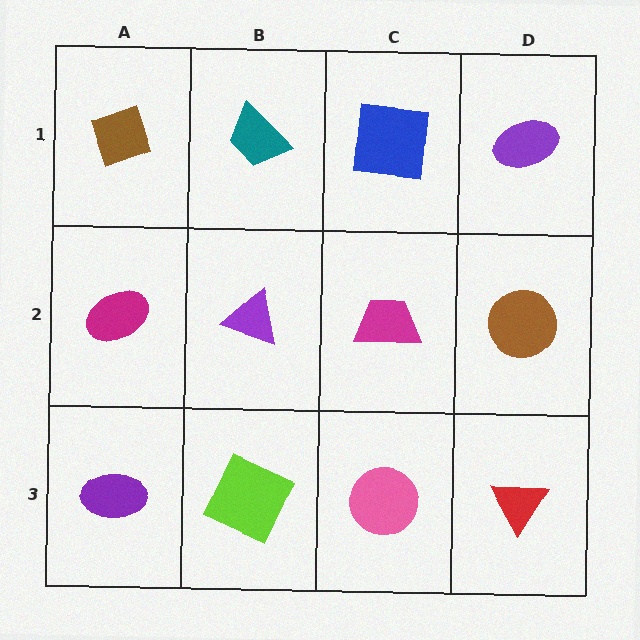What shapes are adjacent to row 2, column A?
A brown diamond (row 1, column A), a purple ellipse (row 3, column A), a purple triangle (row 2, column B).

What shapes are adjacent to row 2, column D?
A purple ellipse (row 1, column D), a red triangle (row 3, column D), a magenta trapezoid (row 2, column C).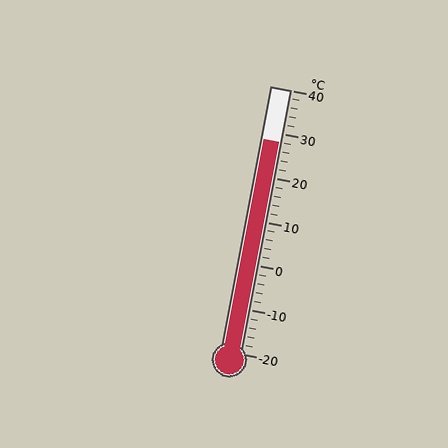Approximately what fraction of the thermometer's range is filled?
The thermometer is filled to approximately 80% of its range.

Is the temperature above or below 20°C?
The temperature is above 20°C.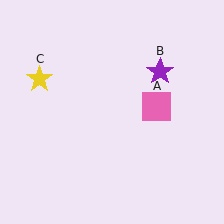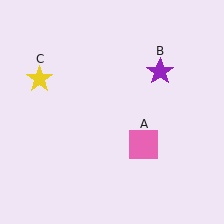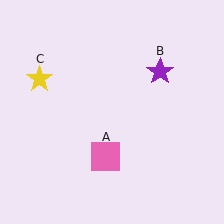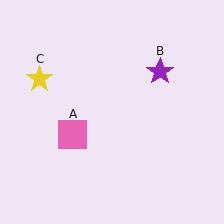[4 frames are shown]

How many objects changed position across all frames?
1 object changed position: pink square (object A).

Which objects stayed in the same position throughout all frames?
Purple star (object B) and yellow star (object C) remained stationary.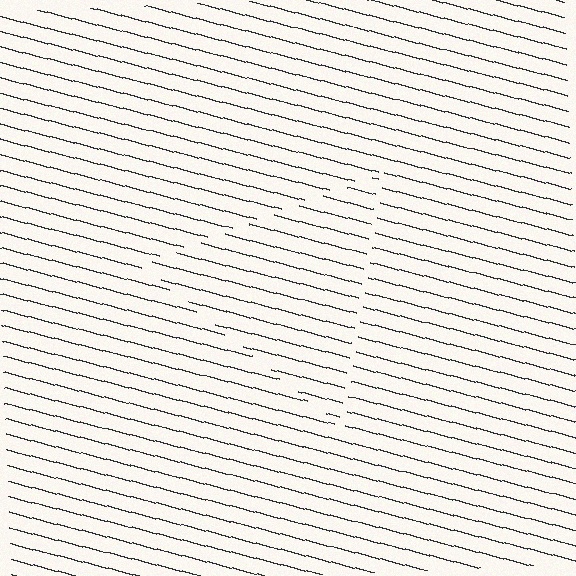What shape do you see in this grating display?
An illusory triangle. The interior of the shape contains the same grating, shifted by half a period — the contour is defined by the phase discontinuity where line-ends from the inner and outer gratings abut.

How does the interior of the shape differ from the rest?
The interior of the shape contains the same grating, shifted by half a period — the contour is defined by the phase discontinuity where line-ends from the inner and outer gratings abut.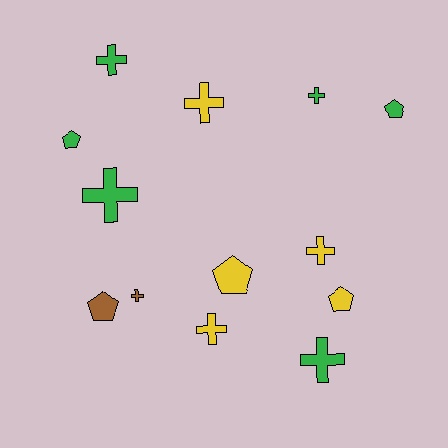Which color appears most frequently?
Green, with 6 objects.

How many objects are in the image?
There are 13 objects.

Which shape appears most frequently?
Cross, with 8 objects.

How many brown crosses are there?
There is 1 brown cross.